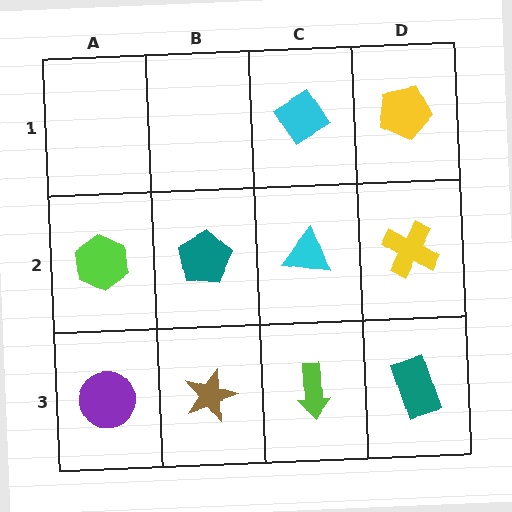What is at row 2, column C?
A cyan triangle.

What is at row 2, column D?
A yellow cross.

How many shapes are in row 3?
4 shapes.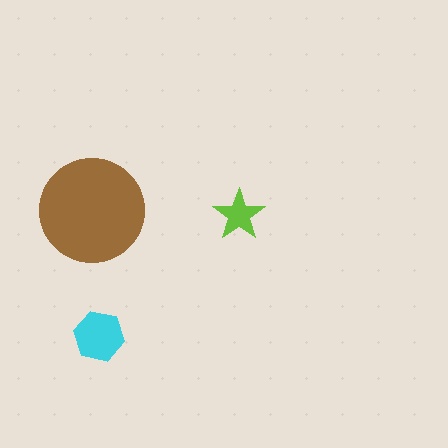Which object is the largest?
The brown circle.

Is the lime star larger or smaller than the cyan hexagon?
Smaller.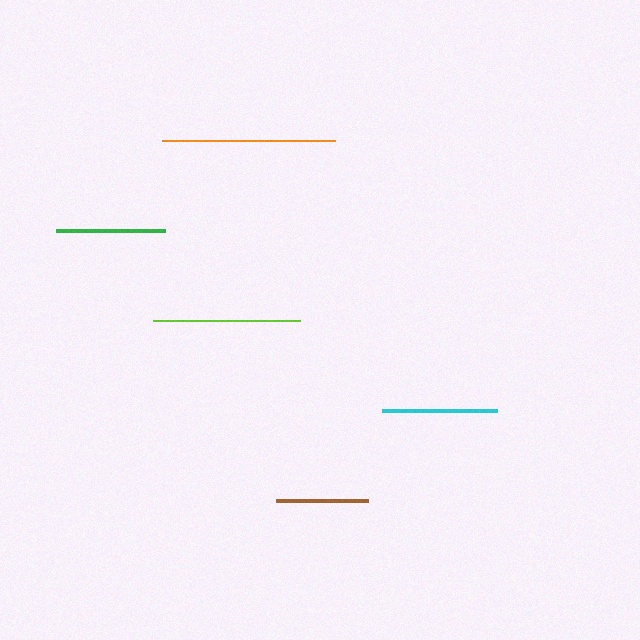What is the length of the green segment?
The green segment is approximately 108 pixels long.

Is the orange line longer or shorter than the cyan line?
The orange line is longer than the cyan line.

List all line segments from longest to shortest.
From longest to shortest: orange, lime, cyan, green, brown.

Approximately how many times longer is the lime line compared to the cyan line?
The lime line is approximately 1.3 times the length of the cyan line.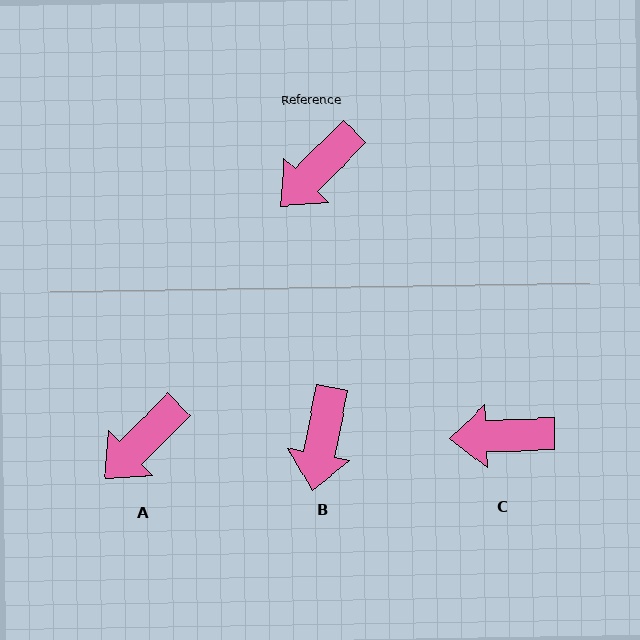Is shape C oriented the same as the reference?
No, it is off by about 43 degrees.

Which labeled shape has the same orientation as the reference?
A.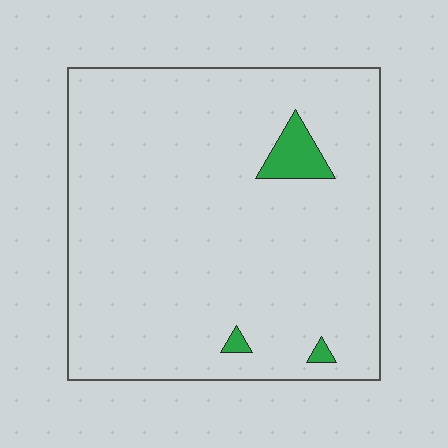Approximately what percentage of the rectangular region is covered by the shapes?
Approximately 5%.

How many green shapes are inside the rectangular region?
3.